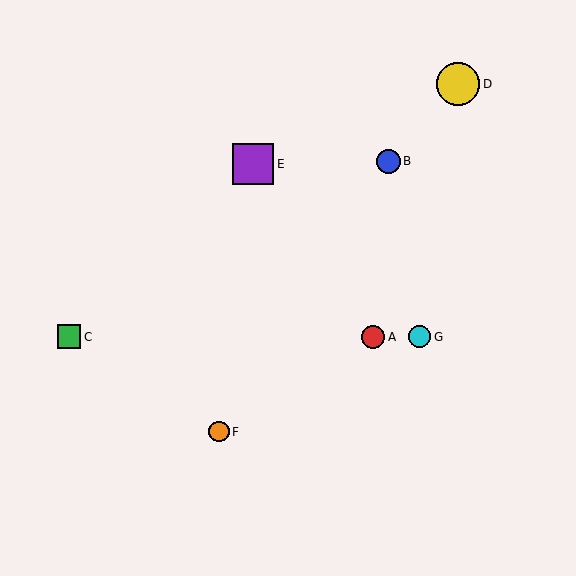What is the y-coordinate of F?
Object F is at y≈432.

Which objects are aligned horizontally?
Objects A, C, G are aligned horizontally.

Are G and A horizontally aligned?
Yes, both are at y≈337.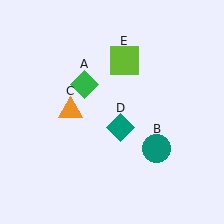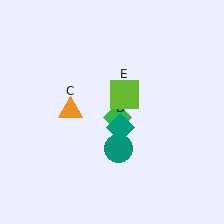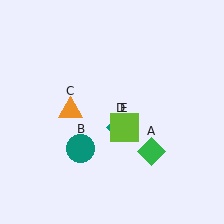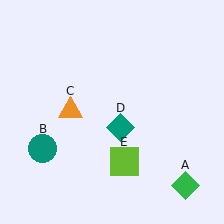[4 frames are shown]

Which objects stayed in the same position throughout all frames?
Orange triangle (object C) and teal diamond (object D) remained stationary.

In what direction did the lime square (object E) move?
The lime square (object E) moved down.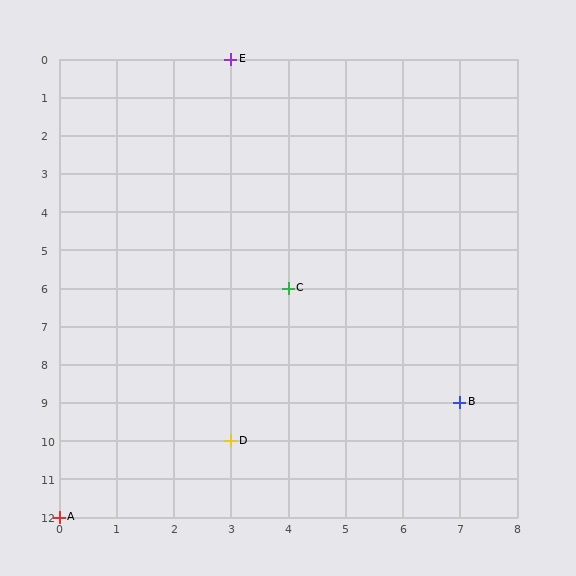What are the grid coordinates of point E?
Point E is at grid coordinates (3, 0).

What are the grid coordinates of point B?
Point B is at grid coordinates (7, 9).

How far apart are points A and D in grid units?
Points A and D are 3 columns and 2 rows apart (about 3.6 grid units diagonally).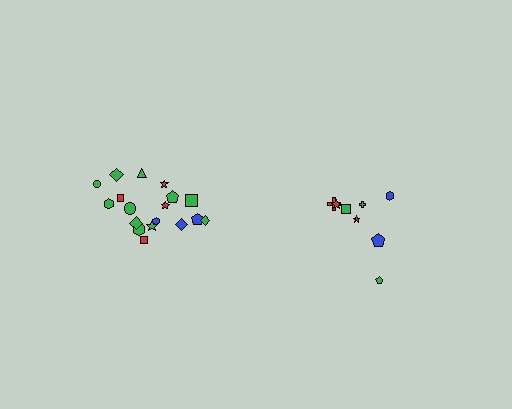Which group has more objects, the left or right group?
The left group.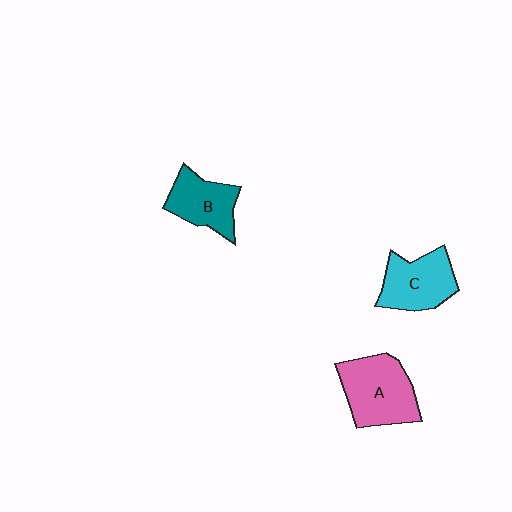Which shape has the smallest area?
Shape B (teal).